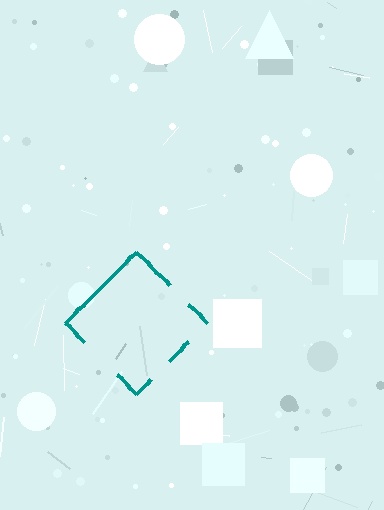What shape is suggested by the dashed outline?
The dashed outline suggests a diamond.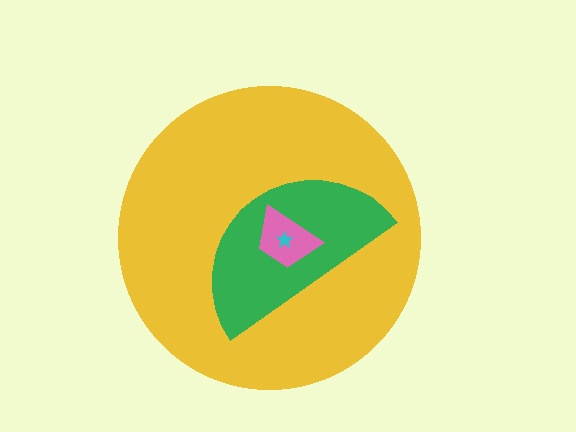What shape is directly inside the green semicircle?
The pink trapezoid.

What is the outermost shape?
The yellow circle.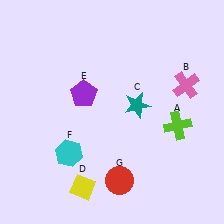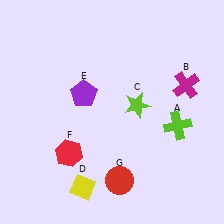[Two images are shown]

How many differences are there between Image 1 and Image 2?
There are 3 differences between the two images.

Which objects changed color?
B changed from pink to magenta. C changed from teal to lime. F changed from cyan to red.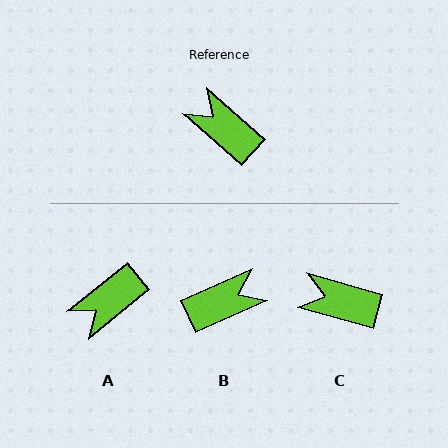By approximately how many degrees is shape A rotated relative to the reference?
Approximately 80 degrees counter-clockwise.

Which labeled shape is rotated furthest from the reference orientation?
B, about 115 degrees away.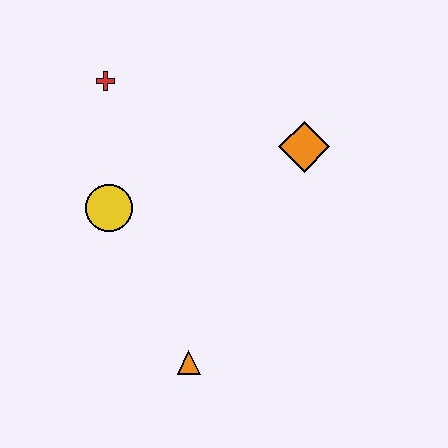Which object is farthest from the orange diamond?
The orange triangle is farthest from the orange diamond.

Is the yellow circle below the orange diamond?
Yes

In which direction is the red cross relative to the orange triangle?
The red cross is above the orange triangle.